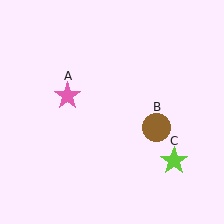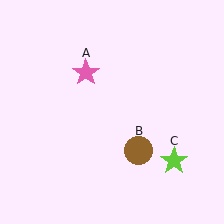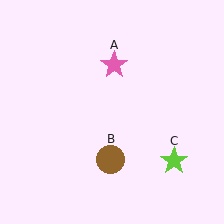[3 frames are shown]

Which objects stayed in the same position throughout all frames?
Lime star (object C) remained stationary.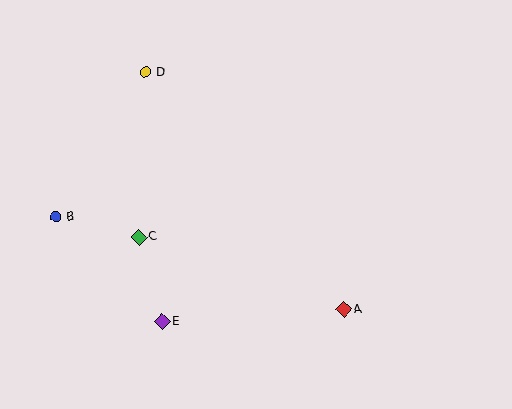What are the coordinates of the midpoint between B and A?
The midpoint between B and A is at (200, 263).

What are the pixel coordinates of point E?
Point E is at (162, 322).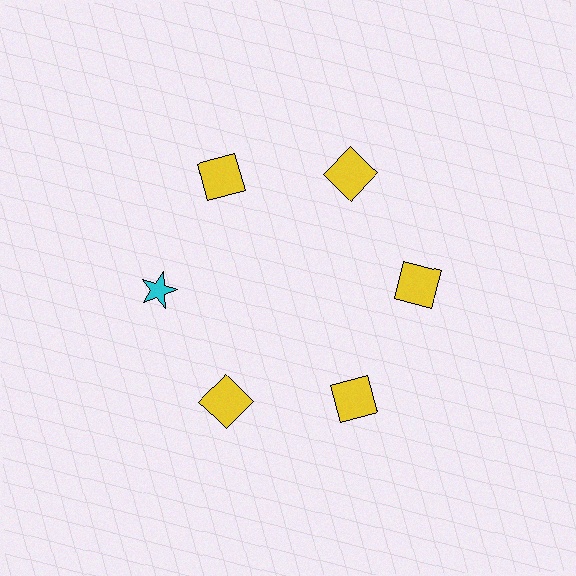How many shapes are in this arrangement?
There are 6 shapes arranged in a ring pattern.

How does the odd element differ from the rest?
It differs in both color (cyan instead of yellow) and shape (star instead of square).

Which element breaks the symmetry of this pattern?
The cyan star at roughly the 9 o'clock position breaks the symmetry. All other shapes are yellow squares.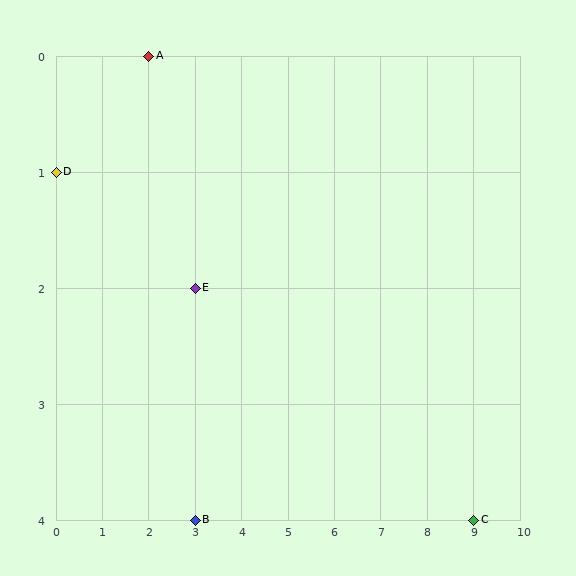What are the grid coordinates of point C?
Point C is at grid coordinates (9, 4).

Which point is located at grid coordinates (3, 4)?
Point B is at (3, 4).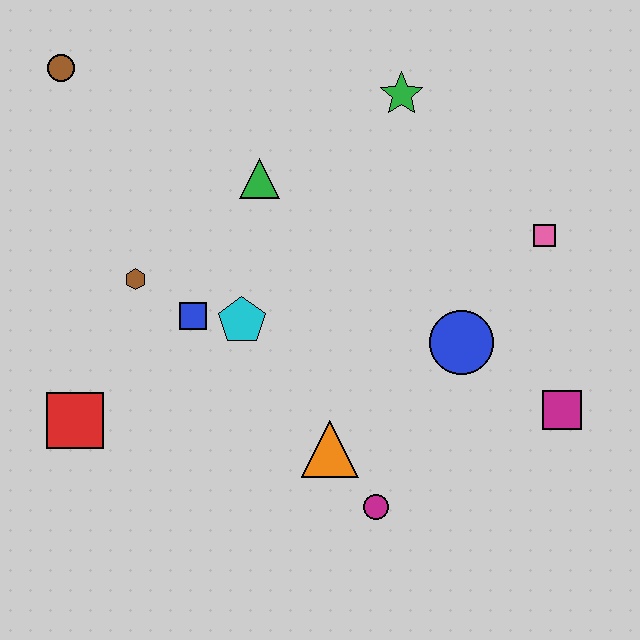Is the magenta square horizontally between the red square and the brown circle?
No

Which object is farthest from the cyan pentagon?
The magenta square is farthest from the cyan pentagon.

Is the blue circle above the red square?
Yes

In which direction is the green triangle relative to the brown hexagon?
The green triangle is to the right of the brown hexagon.